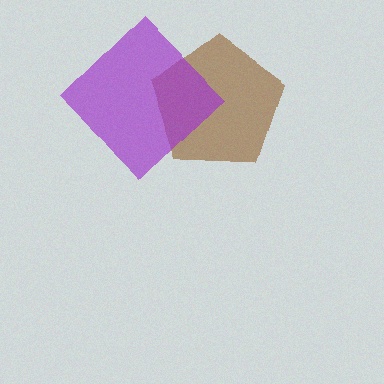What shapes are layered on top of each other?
The layered shapes are: a brown pentagon, a purple diamond.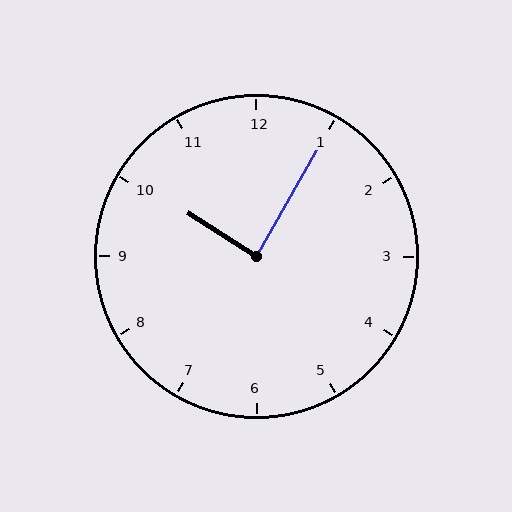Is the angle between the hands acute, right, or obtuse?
It is right.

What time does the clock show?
10:05.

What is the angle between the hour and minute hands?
Approximately 88 degrees.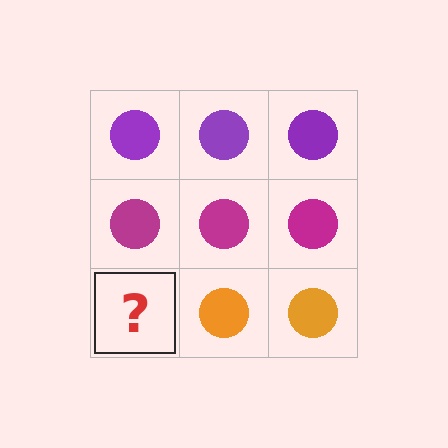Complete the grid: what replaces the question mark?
The question mark should be replaced with an orange circle.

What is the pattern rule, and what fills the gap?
The rule is that each row has a consistent color. The gap should be filled with an orange circle.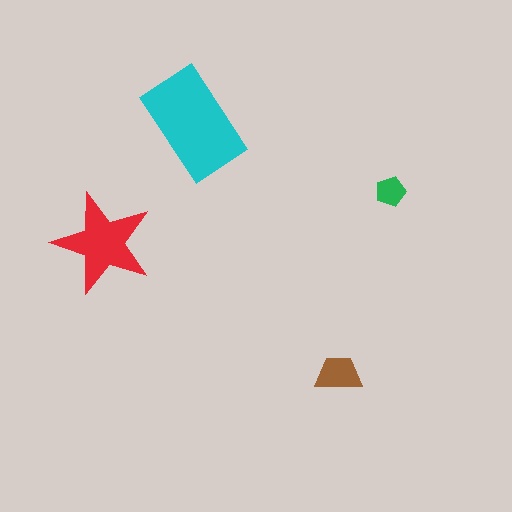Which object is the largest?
The cyan rectangle.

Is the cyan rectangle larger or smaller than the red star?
Larger.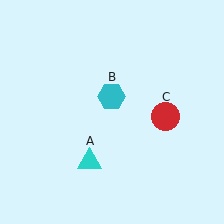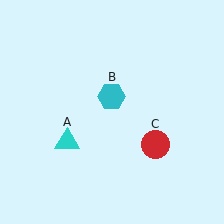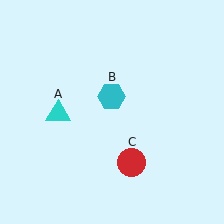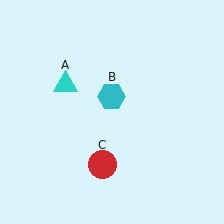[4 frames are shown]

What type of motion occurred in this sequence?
The cyan triangle (object A), red circle (object C) rotated clockwise around the center of the scene.